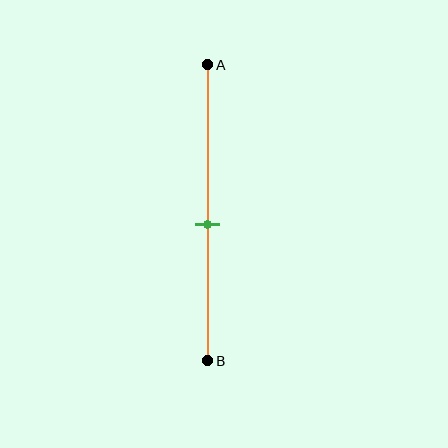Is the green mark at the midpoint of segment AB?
No, the mark is at about 55% from A, not at the 50% midpoint.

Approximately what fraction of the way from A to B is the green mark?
The green mark is approximately 55% of the way from A to B.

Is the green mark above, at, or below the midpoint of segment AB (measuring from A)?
The green mark is below the midpoint of segment AB.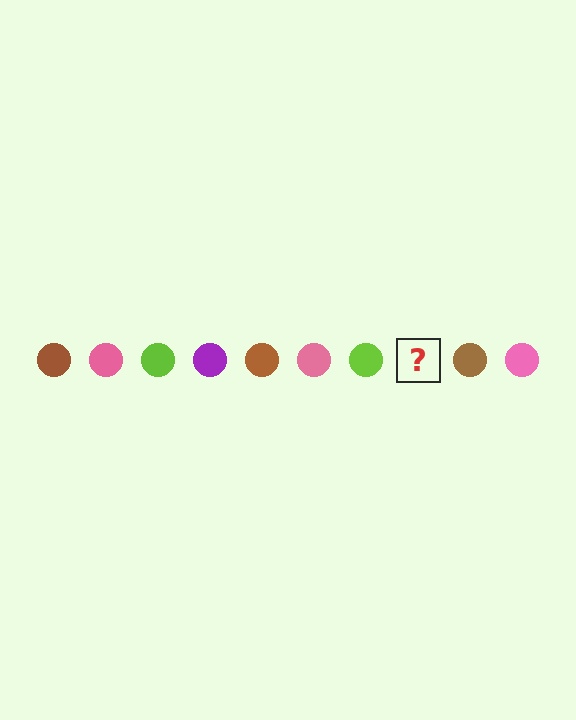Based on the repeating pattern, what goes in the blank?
The blank should be a purple circle.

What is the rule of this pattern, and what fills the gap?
The rule is that the pattern cycles through brown, pink, lime, purple circles. The gap should be filled with a purple circle.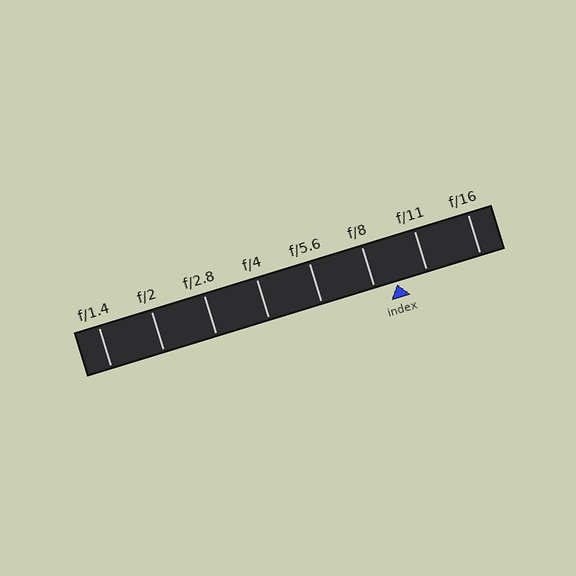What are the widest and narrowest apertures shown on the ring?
The widest aperture shown is f/1.4 and the narrowest is f/16.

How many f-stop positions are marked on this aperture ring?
There are 8 f-stop positions marked.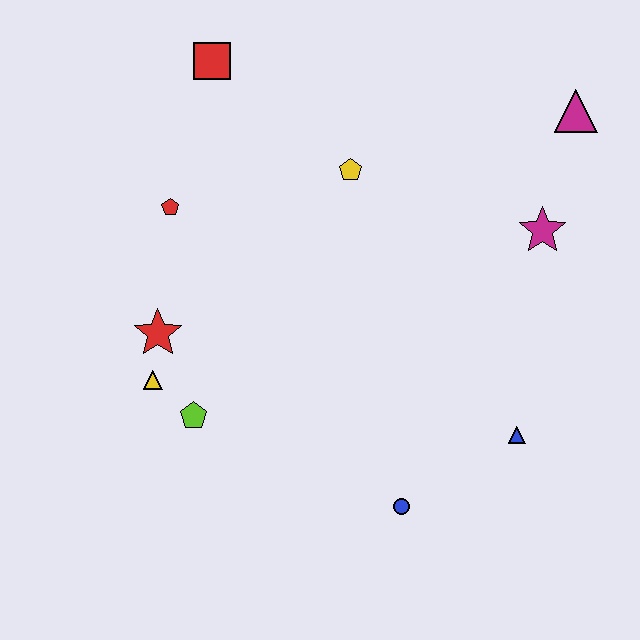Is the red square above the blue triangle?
Yes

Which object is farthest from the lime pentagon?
The magenta triangle is farthest from the lime pentagon.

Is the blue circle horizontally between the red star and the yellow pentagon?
No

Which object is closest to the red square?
The red pentagon is closest to the red square.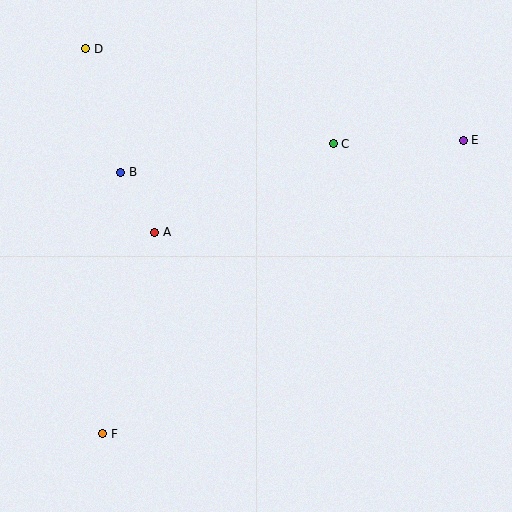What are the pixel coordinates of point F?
Point F is at (103, 434).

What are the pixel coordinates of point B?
Point B is at (121, 172).